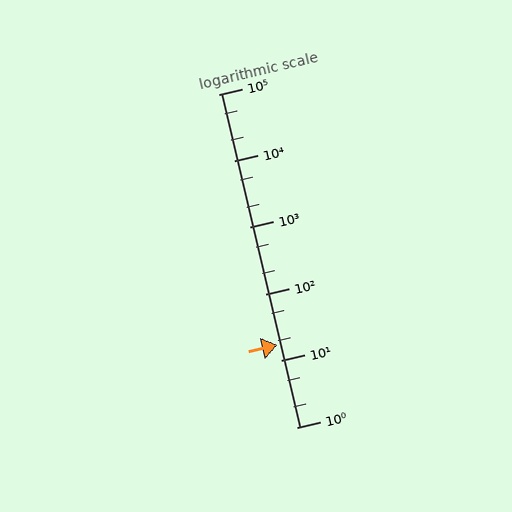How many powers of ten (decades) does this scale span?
The scale spans 5 decades, from 1 to 100000.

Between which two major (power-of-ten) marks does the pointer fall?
The pointer is between 10 and 100.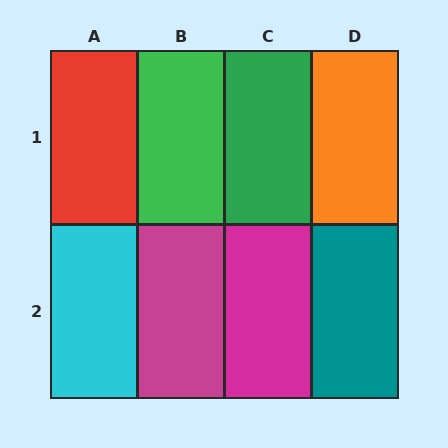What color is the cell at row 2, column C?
Magenta.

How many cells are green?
2 cells are green.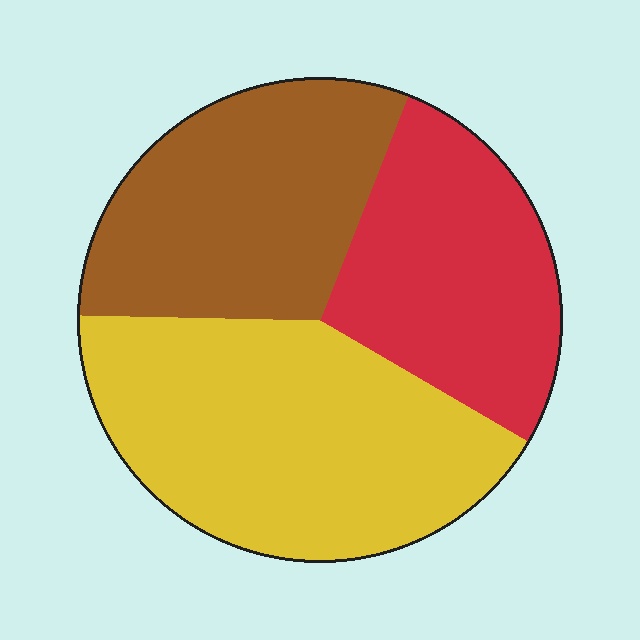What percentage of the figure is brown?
Brown takes up about one third (1/3) of the figure.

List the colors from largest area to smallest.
From largest to smallest: yellow, brown, red.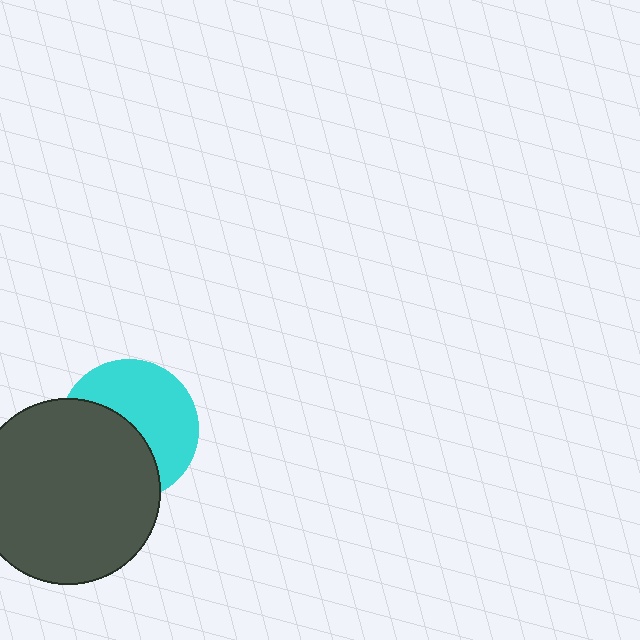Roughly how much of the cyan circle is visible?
About half of it is visible (roughly 53%).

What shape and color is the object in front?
The object in front is a dark gray circle.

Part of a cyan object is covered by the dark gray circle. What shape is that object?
It is a circle.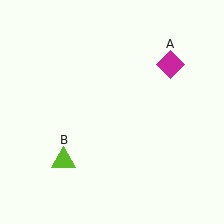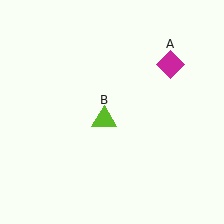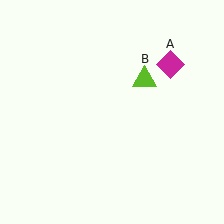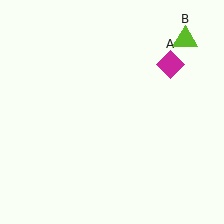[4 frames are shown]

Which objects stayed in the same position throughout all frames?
Magenta diamond (object A) remained stationary.